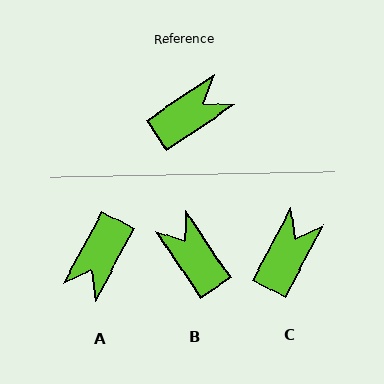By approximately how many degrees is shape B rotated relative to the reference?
Approximately 90 degrees counter-clockwise.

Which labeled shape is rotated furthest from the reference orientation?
A, about 152 degrees away.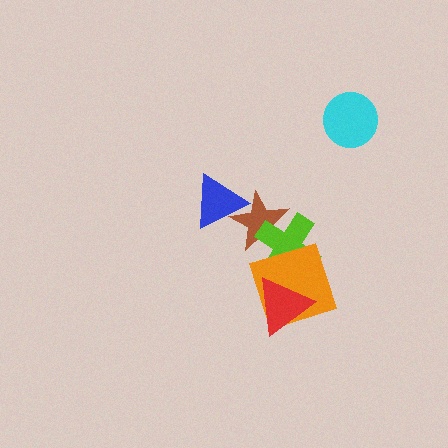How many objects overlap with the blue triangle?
1 object overlaps with the blue triangle.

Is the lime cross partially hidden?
Yes, it is partially covered by another shape.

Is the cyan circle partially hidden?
No, no other shape covers it.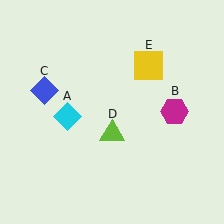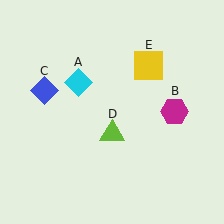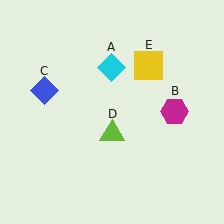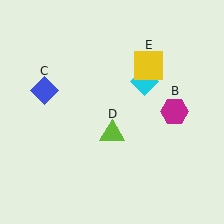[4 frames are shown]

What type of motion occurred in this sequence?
The cyan diamond (object A) rotated clockwise around the center of the scene.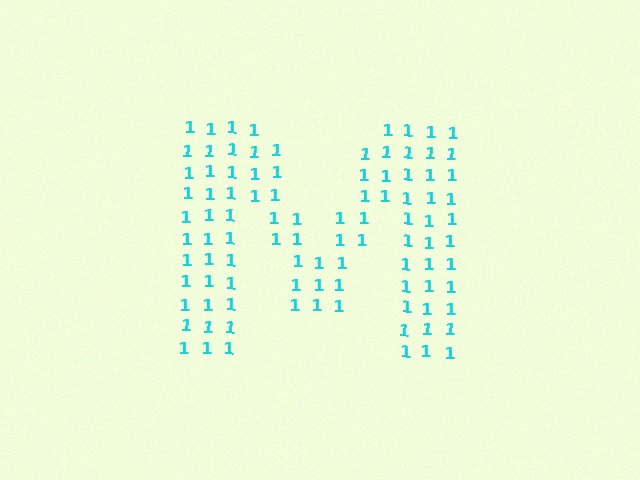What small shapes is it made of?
It is made of small digit 1's.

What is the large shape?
The large shape is the letter M.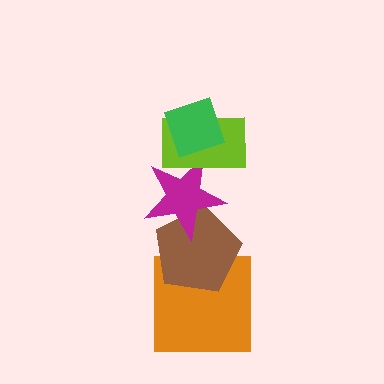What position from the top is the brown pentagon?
The brown pentagon is 4th from the top.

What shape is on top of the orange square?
The brown pentagon is on top of the orange square.